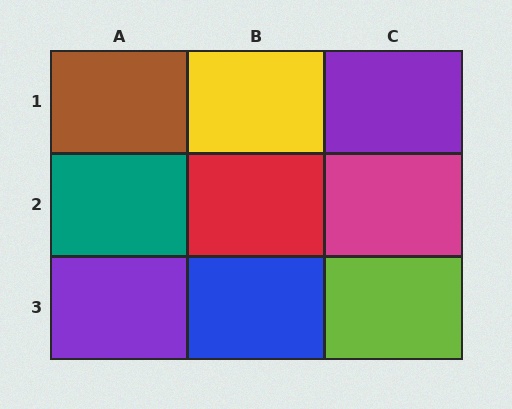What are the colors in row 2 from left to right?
Teal, red, magenta.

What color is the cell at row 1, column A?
Brown.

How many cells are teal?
1 cell is teal.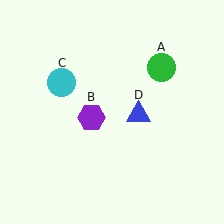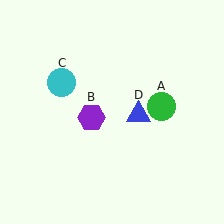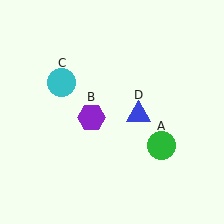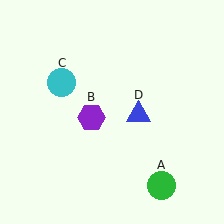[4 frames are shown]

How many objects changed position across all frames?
1 object changed position: green circle (object A).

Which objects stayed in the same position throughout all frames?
Purple hexagon (object B) and cyan circle (object C) and blue triangle (object D) remained stationary.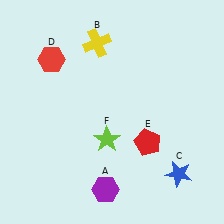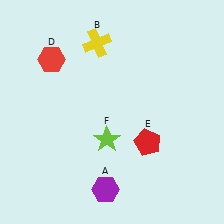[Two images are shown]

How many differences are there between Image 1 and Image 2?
There is 1 difference between the two images.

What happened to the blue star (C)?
The blue star (C) was removed in Image 2. It was in the bottom-right area of Image 1.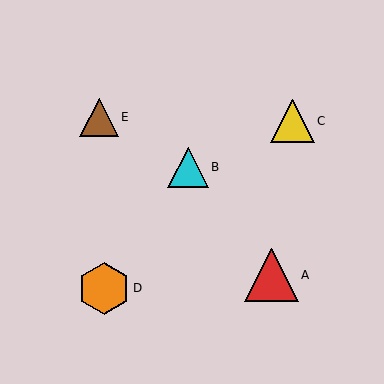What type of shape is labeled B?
Shape B is a cyan triangle.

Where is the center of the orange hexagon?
The center of the orange hexagon is at (104, 288).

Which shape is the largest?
The red triangle (labeled A) is the largest.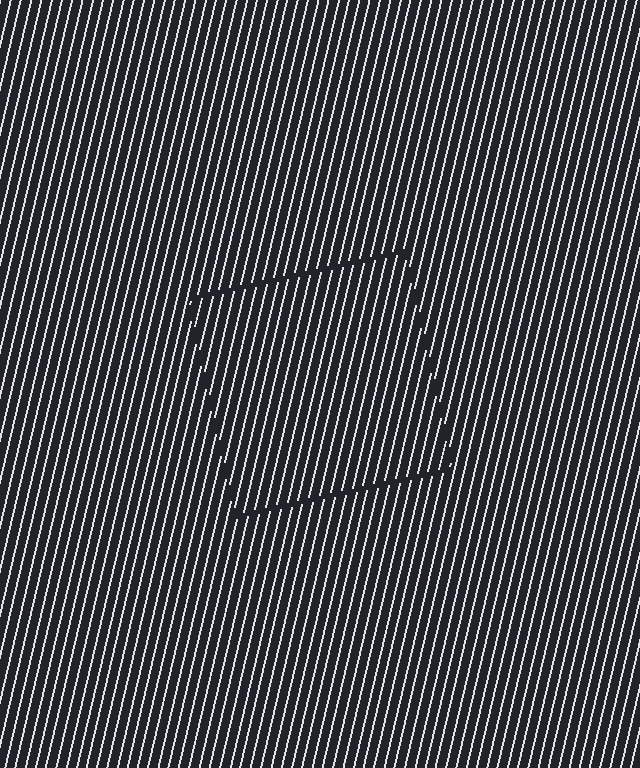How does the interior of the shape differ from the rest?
The interior of the shape contains the same grating, shifted by half a period — the contour is defined by the phase discontinuity where line-ends from the inner and outer gratings abut.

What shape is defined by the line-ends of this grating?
An illusory square. The interior of the shape contains the same grating, shifted by half a period — the contour is defined by the phase discontinuity where line-ends from the inner and outer gratings abut.